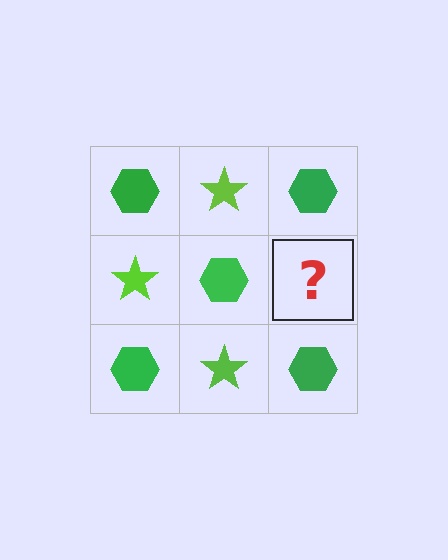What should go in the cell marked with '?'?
The missing cell should contain a lime star.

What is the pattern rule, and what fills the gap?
The rule is that it alternates green hexagon and lime star in a checkerboard pattern. The gap should be filled with a lime star.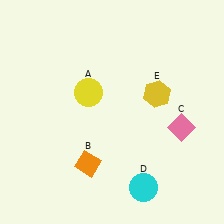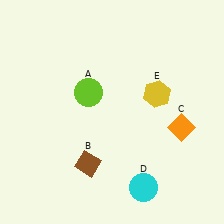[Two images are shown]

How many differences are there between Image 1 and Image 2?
There are 3 differences between the two images.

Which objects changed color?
A changed from yellow to lime. B changed from orange to brown. C changed from pink to orange.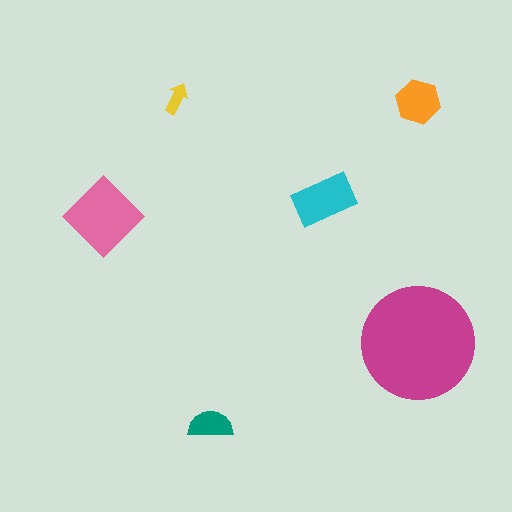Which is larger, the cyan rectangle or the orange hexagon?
The cyan rectangle.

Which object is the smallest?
The yellow arrow.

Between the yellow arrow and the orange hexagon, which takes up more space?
The orange hexagon.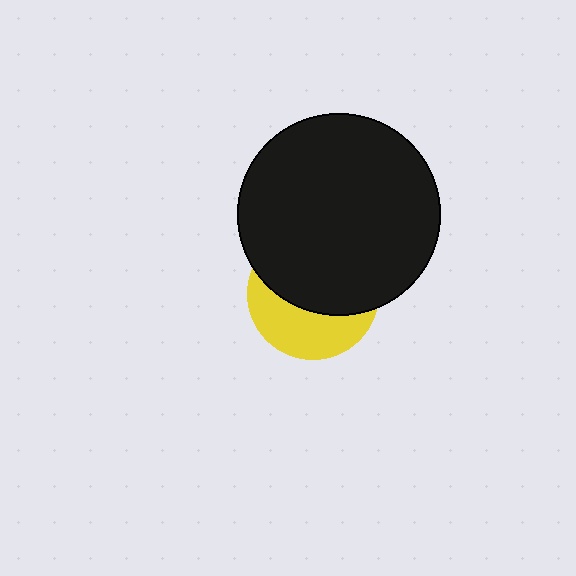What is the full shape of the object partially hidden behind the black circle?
The partially hidden object is a yellow circle.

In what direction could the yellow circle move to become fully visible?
The yellow circle could move down. That would shift it out from behind the black circle entirely.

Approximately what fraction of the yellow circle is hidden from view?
Roughly 60% of the yellow circle is hidden behind the black circle.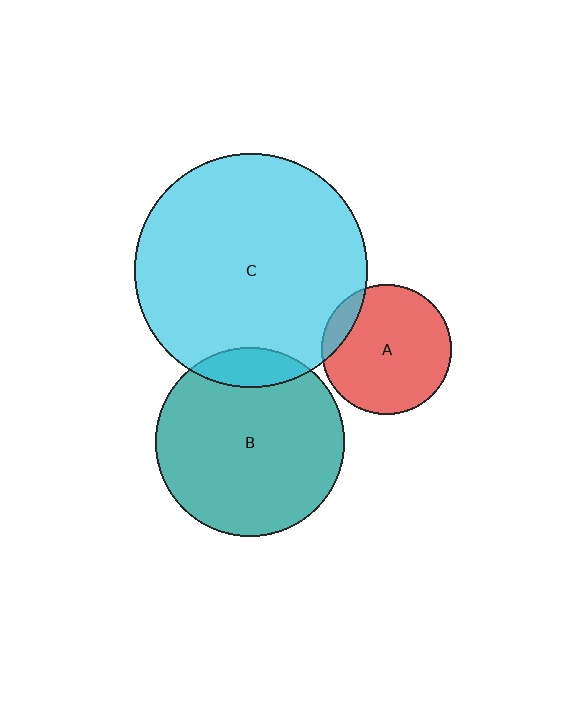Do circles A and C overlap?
Yes.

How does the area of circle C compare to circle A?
Approximately 3.2 times.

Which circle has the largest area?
Circle C (cyan).